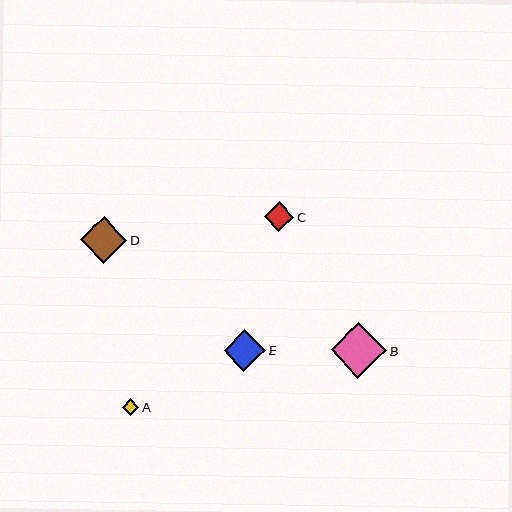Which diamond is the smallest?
Diamond A is the smallest with a size of approximately 17 pixels.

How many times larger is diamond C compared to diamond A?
Diamond C is approximately 1.8 times the size of diamond A.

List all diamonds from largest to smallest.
From largest to smallest: B, D, E, C, A.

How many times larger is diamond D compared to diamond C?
Diamond D is approximately 1.6 times the size of diamond C.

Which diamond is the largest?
Diamond B is the largest with a size of approximately 55 pixels.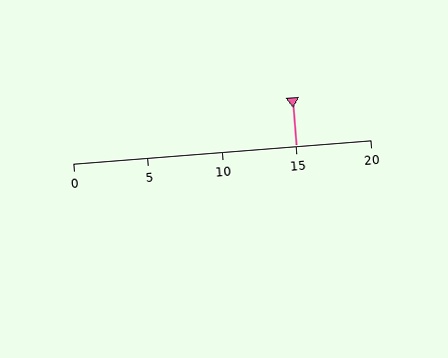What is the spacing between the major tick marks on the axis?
The major ticks are spaced 5 apart.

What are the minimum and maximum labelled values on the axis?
The axis runs from 0 to 20.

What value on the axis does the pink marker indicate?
The marker indicates approximately 15.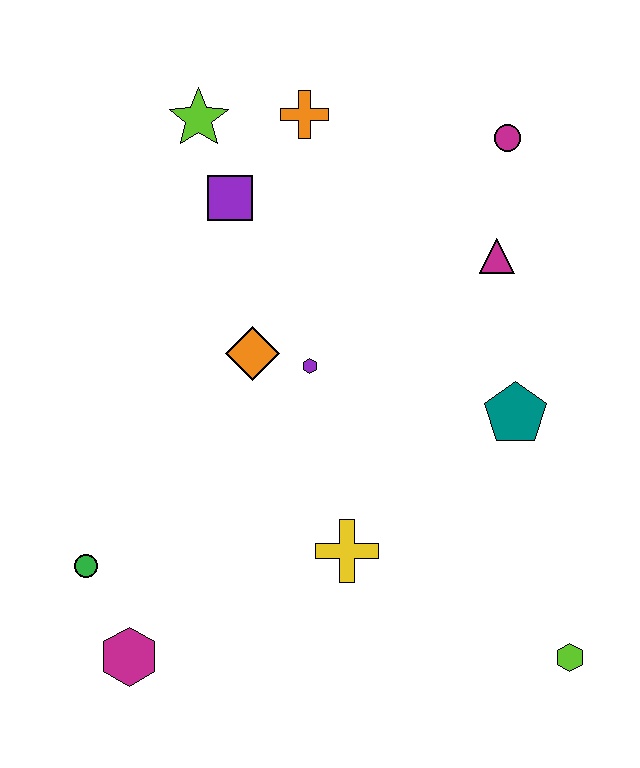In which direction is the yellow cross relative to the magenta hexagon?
The yellow cross is to the right of the magenta hexagon.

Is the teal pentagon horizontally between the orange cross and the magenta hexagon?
No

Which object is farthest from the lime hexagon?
The lime star is farthest from the lime hexagon.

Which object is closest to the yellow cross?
The purple hexagon is closest to the yellow cross.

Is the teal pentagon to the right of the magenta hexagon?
Yes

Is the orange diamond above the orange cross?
No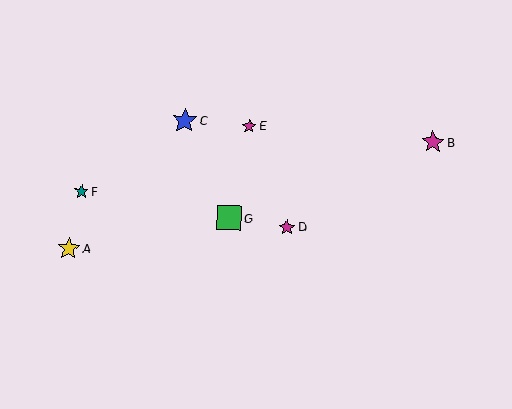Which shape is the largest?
The blue star (labeled C) is the largest.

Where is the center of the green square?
The center of the green square is at (229, 218).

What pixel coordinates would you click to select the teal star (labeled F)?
Click at (81, 191) to select the teal star F.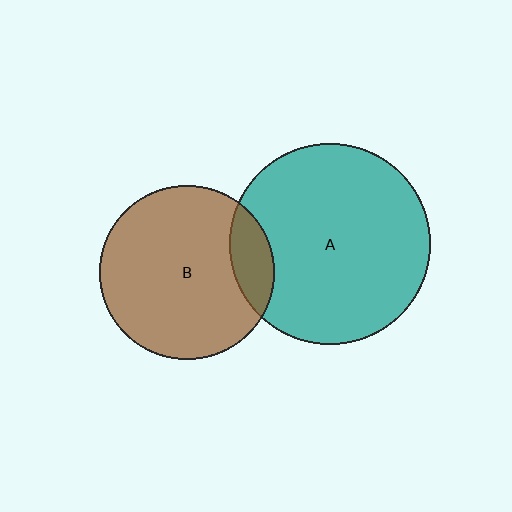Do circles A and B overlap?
Yes.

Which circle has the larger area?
Circle A (teal).